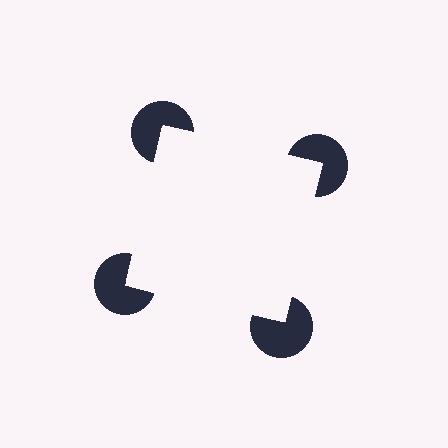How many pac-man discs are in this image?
There are 4 — one at each vertex of the illusory square.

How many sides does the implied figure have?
4 sides.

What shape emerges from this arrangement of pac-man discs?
An illusory square — its edges are inferred from the aligned wedge cuts in the pac-man discs, not physically drawn.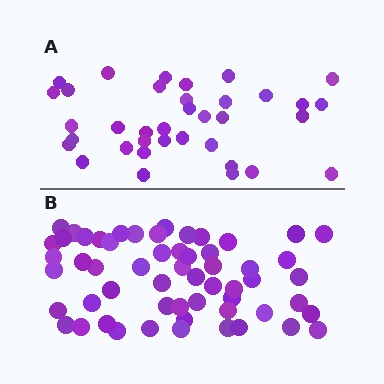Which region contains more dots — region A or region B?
Region B (the bottom region) has more dots.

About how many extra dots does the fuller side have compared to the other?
Region B has approximately 20 more dots than region A.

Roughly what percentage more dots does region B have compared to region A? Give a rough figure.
About 60% more.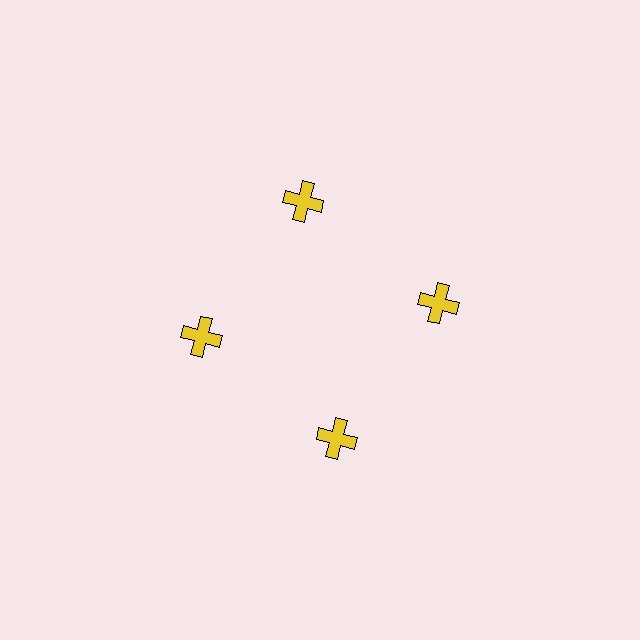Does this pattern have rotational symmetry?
Yes, this pattern has 4-fold rotational symmetry. It looks the same after rotating 90 degrees around the center.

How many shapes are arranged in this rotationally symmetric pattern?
There are 4 shapes, arranged in 4 groups of 1.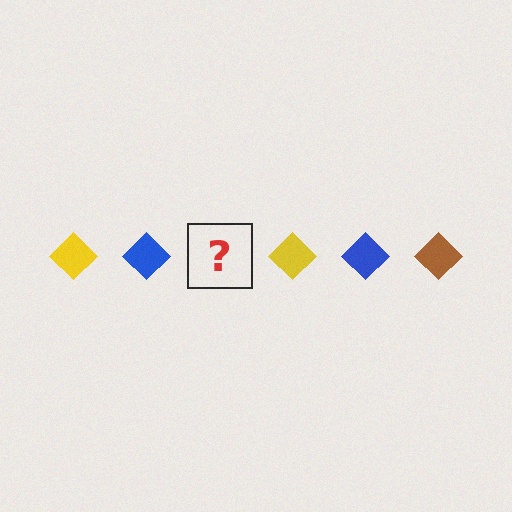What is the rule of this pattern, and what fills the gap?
The rule is that the pattern cycles through yellow, blue, brown diamonds. The gap should be filled with a brown diamond.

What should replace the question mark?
The question mark should be replaced with a brown diamond.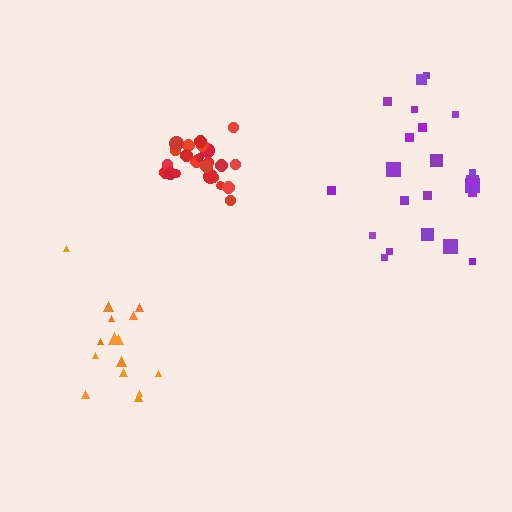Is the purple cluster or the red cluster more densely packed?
Red.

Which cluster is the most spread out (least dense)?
Purple.